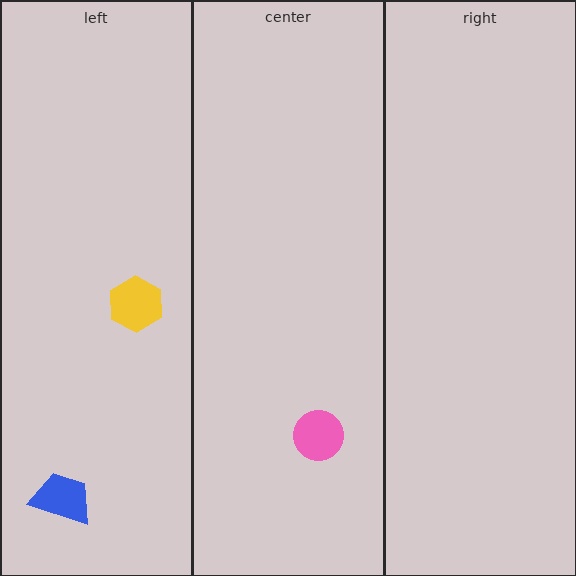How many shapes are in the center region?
1.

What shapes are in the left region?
The blue trapezoid, the yellow hexagon.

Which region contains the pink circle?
The center region.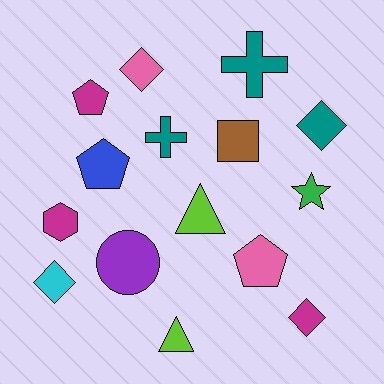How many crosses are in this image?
There are 2 crosses.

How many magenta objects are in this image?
There are 3 magenta objects.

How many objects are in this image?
There are 15 objects.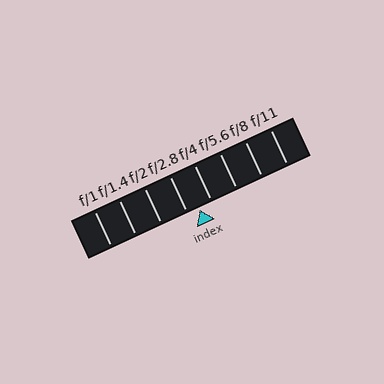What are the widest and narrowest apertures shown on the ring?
The widest aperture shown is f/1 and the narrowest is f/11.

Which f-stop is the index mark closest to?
The index mark is closest to f/2.8.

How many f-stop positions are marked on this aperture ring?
There are 8 f-stop positions marked.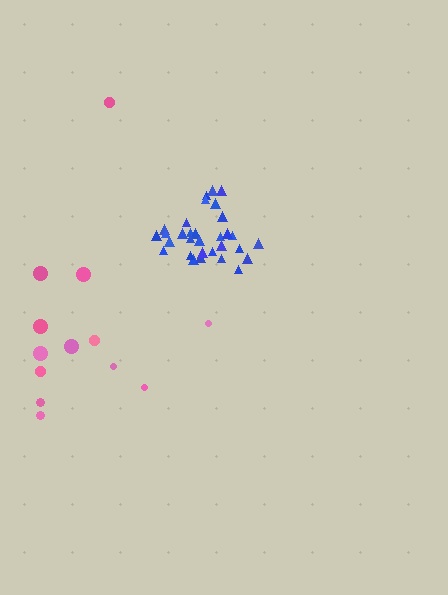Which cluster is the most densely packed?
Blue.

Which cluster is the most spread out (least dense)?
Pink.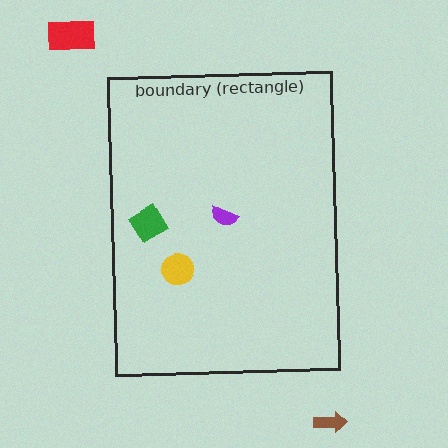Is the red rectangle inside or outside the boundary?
Outside.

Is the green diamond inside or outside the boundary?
Inside.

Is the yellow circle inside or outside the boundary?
Inside.